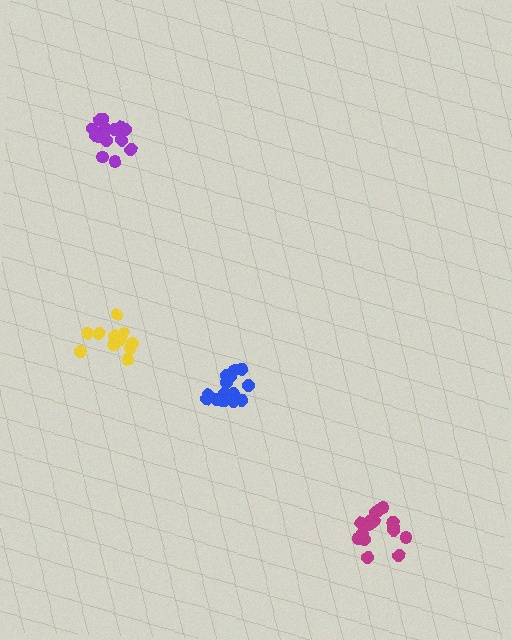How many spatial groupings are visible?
There are 4 spatial groupings.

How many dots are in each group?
Group 1: 12 dots, Group 2: 15 dots, Group 3: 16 dots, Group 4: 15 dots (58 total).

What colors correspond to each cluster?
The clusters are colored: yellow, purple, magenta, blue.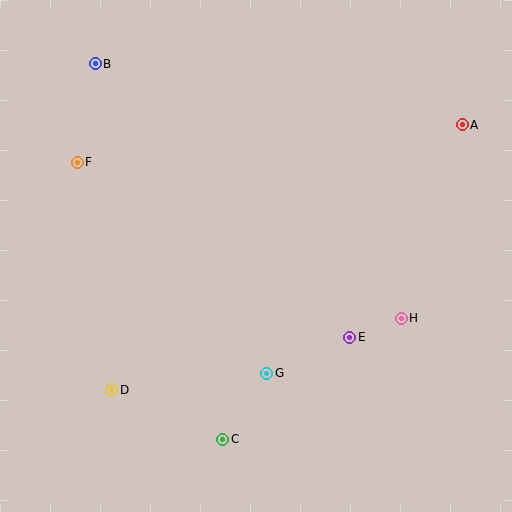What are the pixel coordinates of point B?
Point B is at (95, 64).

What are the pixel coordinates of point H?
Point H is at (401, 318).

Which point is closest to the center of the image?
Point G at (267, 373) is closest to the center.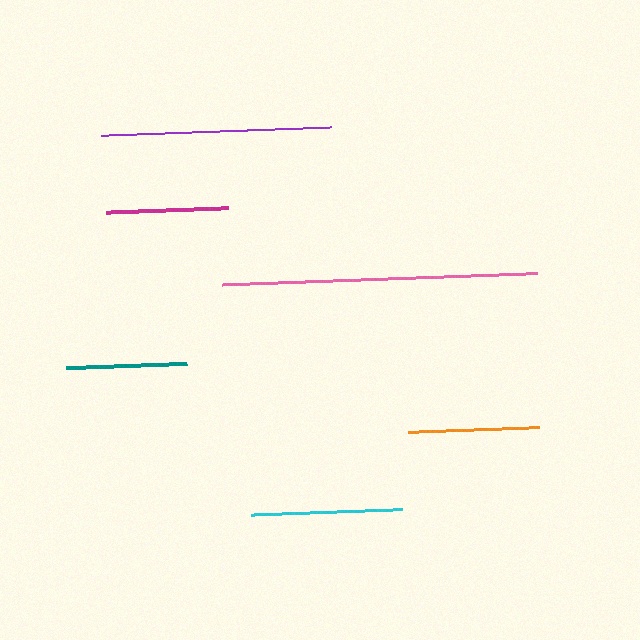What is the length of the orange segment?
The orange segment is approximately 131 pixels long.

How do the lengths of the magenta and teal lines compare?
The magenta and teal lines are approximately the same length.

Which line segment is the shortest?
The teal line is the shortest at approximately 121 pixels.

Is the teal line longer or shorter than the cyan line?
The cyan line is longer than the teal line.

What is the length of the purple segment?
The purple segment is approximately 230 pixels long.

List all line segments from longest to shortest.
From longest to shortest: pink, purple, cyan, orange, magenta, teal.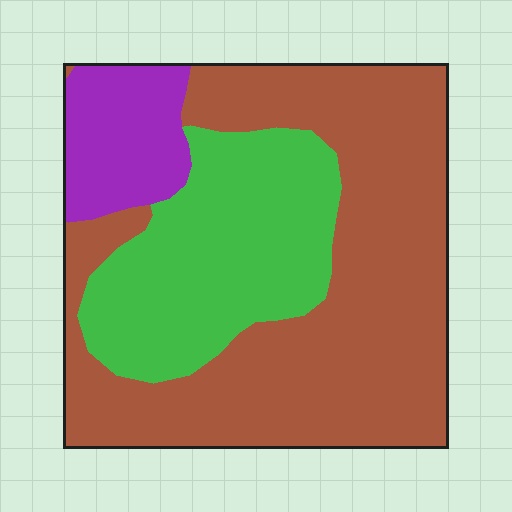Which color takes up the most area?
Brown, at roughly 60%.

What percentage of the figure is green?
Green covers around 30% of the figure.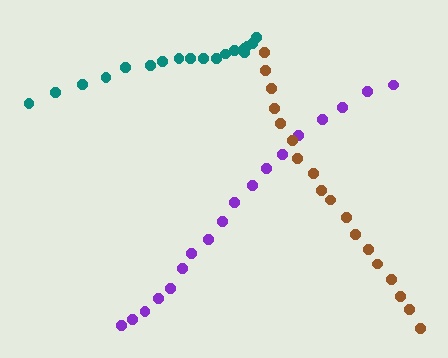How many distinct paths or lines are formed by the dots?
There are 3 distinct paths.